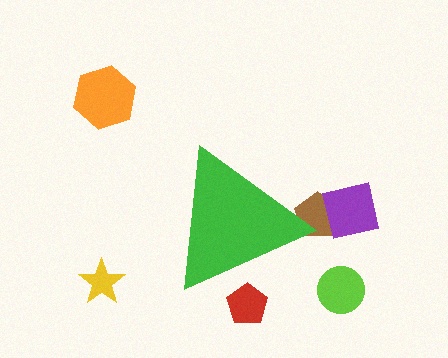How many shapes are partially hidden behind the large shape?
2 shapes are partially hidden.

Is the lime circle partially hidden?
No, the lime circle is fully visible.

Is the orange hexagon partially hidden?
No, the orange hexagon is fully visible.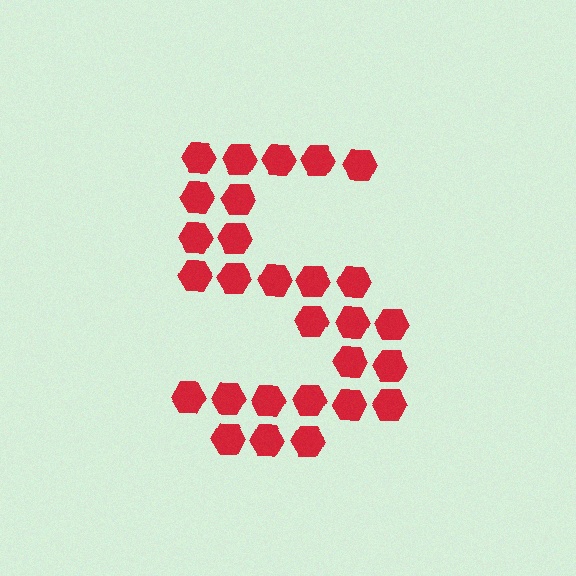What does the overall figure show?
The overall figure shows the letter S.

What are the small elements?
The small elements are hexagons.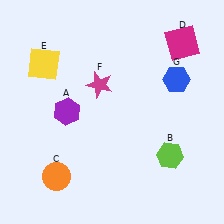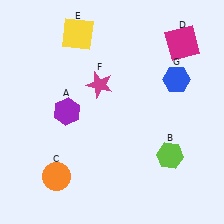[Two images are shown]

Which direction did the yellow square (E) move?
The yellow square (E) moved right.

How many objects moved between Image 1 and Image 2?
1 object moved between the two images.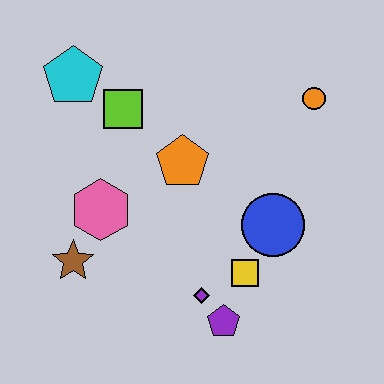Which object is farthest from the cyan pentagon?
The purple pentagon is farthest from the cyan pentagon.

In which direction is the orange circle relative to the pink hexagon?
The orange circle is to the right of the pink hexagon.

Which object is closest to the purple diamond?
The purple pentagon is closest to the purple diamond.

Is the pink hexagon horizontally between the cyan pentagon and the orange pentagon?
Yes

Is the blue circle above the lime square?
No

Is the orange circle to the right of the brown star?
Yes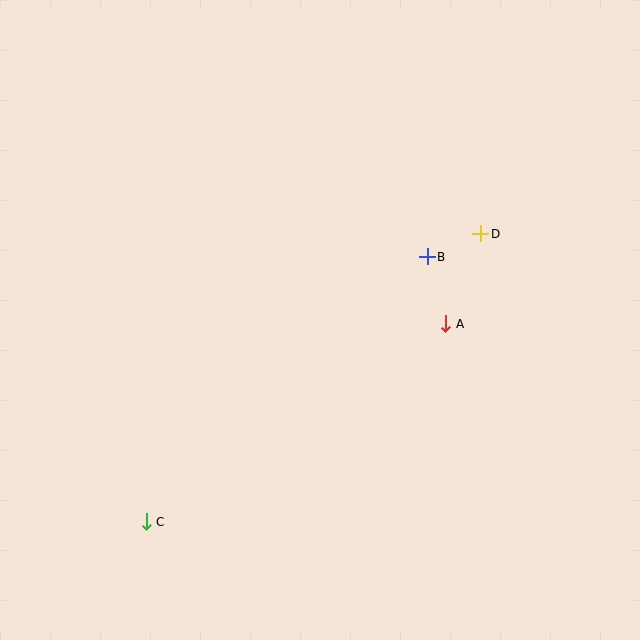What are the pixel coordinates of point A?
Point A is at (446, 324).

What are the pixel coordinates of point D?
Point D is at (481, 234).